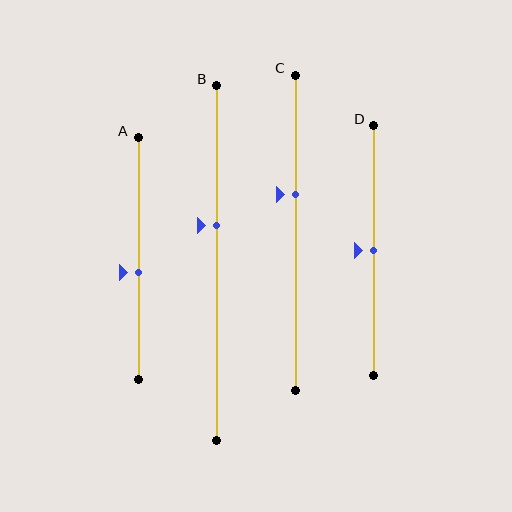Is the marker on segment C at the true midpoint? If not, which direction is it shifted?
No, the marker on segment C is shifted upward by about 12% of the segment length.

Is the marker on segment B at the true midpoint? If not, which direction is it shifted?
No, the marker on segment B is shifted upward by about 11% of the segment length.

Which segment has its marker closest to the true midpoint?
Segment D has its marker closest to the true midpoint.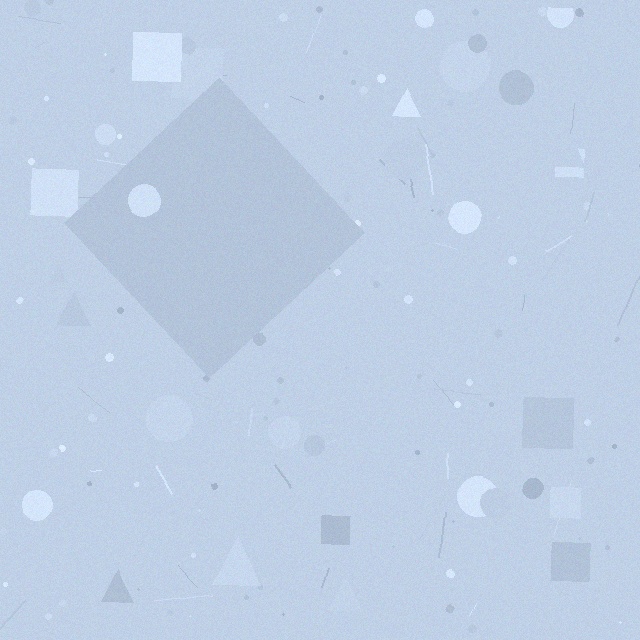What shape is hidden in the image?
A diamond is hidden in the image.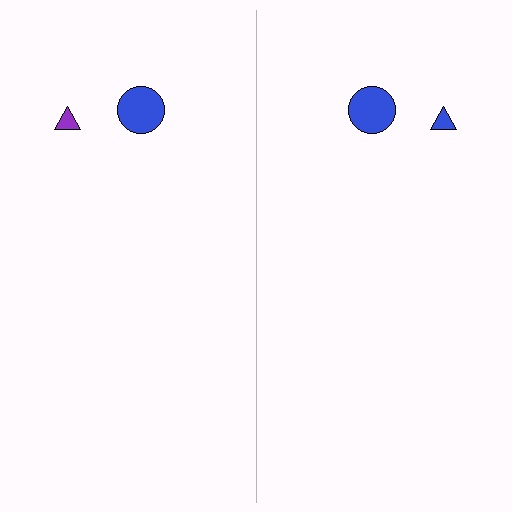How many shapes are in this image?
There are 4 shapes in this image.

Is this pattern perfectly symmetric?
No, the pattern is not perfectly symmetric. The blue triangle on the right side breaks the symmetry — its mirror counterpart is purple.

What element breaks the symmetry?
The blue triangle on the right side breaks the symmetry — its mirror counterpart is purple.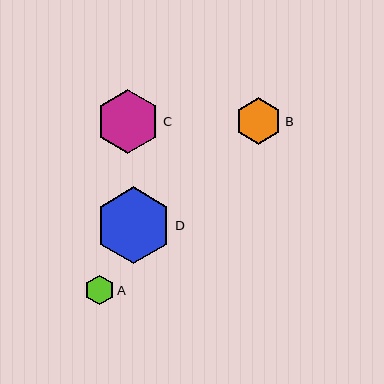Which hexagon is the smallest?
Hexagon A is the smallest with a size of approximately 29 pixels.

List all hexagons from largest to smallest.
From largest to smallest: D, C, B, A.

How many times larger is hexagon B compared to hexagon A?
Hexagon B is approximately 1.6 times the size of hexagon A.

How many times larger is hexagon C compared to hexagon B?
Hexagon C is approximately 1.4 times the size of hexagon B.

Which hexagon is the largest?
Hexagon D is the largest with a size of approximately 76 pixels.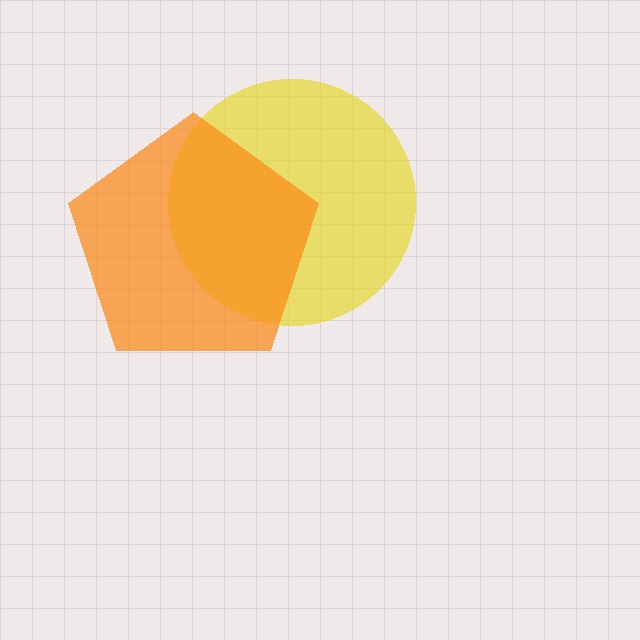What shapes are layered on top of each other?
The layered shapes are: a yellow circle, an orange pentagon.